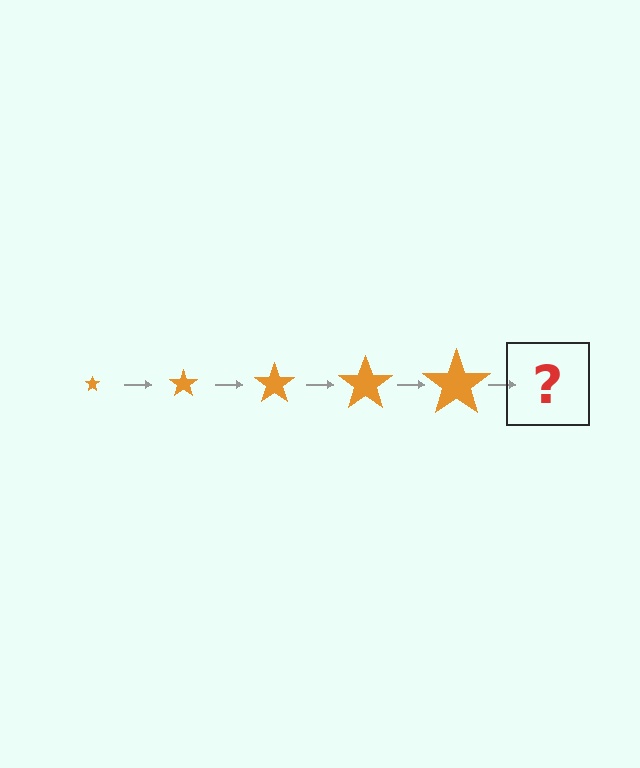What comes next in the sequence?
The next element should be an orange star, larger than the previous one.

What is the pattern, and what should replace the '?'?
The pattern is that the star gets progressively larger each step. The '?' should be an orange star, larger than the previous one.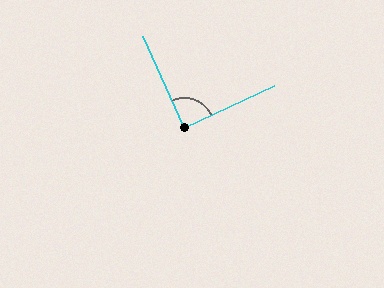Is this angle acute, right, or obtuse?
It is approximately a right angle.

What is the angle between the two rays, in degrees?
Approximately 89 degrees.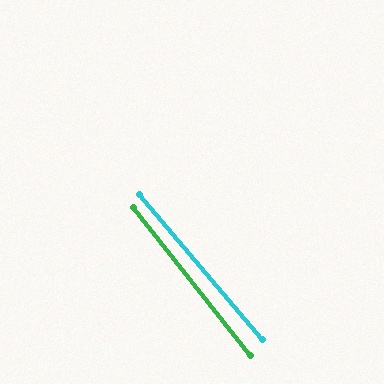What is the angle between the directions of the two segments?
Approximately 2 degrees.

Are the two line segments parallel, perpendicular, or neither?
Parallel — their directions differ by only 2.0°.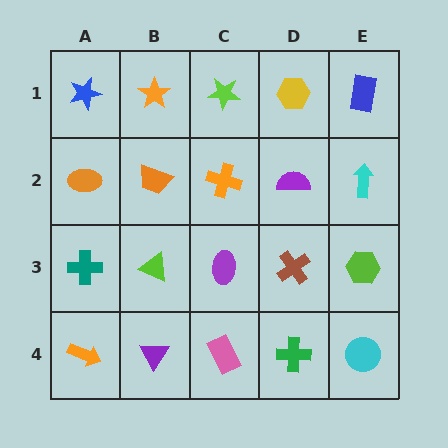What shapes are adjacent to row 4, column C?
A purple ellipse (row 3, column C), a purple triangle (row 4, column B), a green cross (row 4, column D).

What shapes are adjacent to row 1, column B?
An orange trapezoid (row 2, column B), a blue star (row 1, column A), a lime star (row 1, column C).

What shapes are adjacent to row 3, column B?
An orange trapezoid (row 2, column B), a purple triangle (row 4, column B), a teal cross (row 3, column A), a purple ellipse (row 3, column C).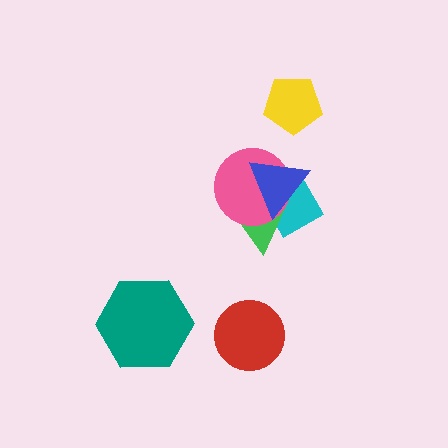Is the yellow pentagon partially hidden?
No, no other shape covers it.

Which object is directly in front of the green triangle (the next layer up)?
The pink circle is directly in front of the green triangle.